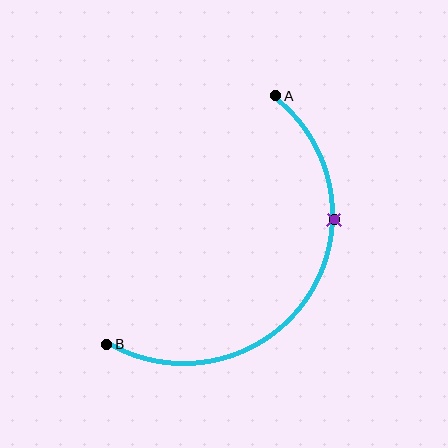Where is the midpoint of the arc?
The arc midpoint is the point on the curve farthest from the straight line joining A and B. It sits below and to the right of that line.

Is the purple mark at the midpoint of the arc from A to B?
No. The purple mark lies on the arc but is closer to endpoint A. The arc midpoint would be at the point on the curve equidistant along the arc from both A and B.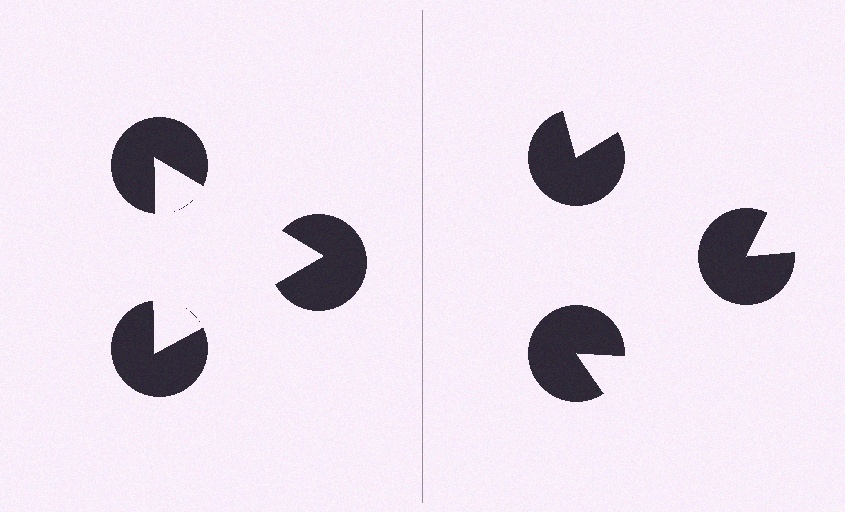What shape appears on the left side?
An illusory triangle.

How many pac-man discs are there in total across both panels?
6 — 3 on each side.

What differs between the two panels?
The pac-man discs are positioned identically on both sides; only the wedge orientations differ. On the left they align to a triangle; on the right they are misaligned.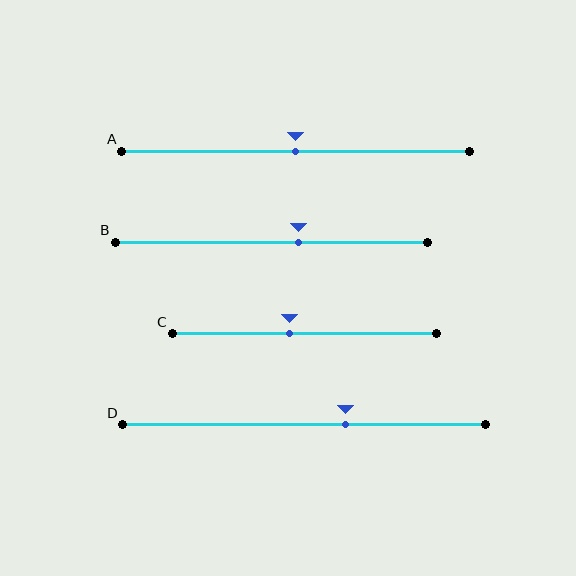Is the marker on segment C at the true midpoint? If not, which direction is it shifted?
No, the marker on segment C is shifted to the left by about 6% of the segment length.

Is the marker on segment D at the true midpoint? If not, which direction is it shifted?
No, the marker on segment D is shifted to the right by about 12% of the segment length.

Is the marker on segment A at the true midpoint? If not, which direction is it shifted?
Yes, the marker on segment A is at the true midpoint.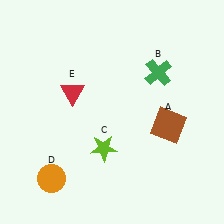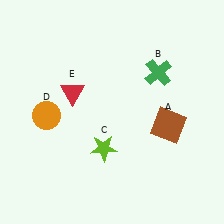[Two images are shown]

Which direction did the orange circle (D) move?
The orange circle (D) moved up.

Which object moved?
The orange circle (D) moved up.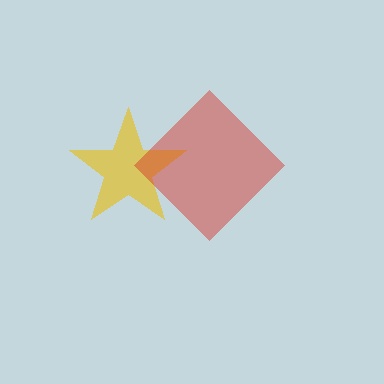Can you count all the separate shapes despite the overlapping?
Yes, there are 2 separate shapes.